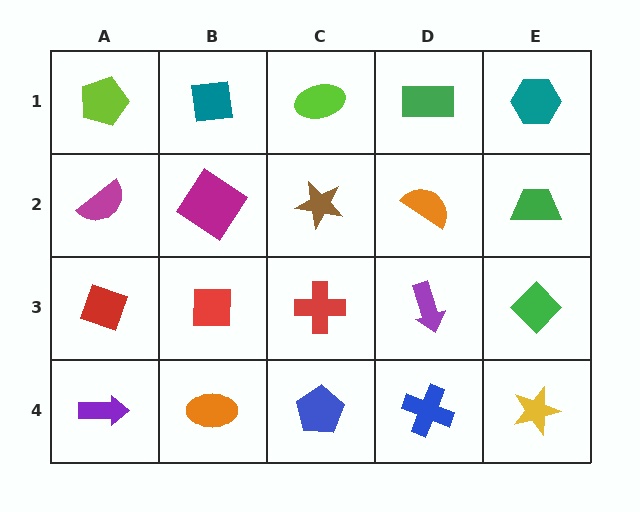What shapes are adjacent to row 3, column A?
A magenta semicircle (row 2, column A), a purple arrow (row 4, column A), a red square (row 3, column B).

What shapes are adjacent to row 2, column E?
A teal hexagon (row 1, column E), a green diamond (row 3, column E), an orange semicircle (row 2, column D).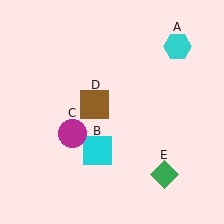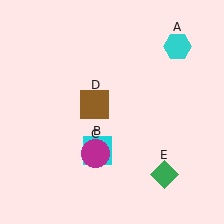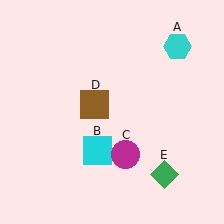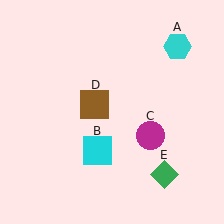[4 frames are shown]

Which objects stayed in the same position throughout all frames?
Cyan hexagon (object A) and cyan square (object B) and brown square (object D) and green diamond (object E) remained stationary.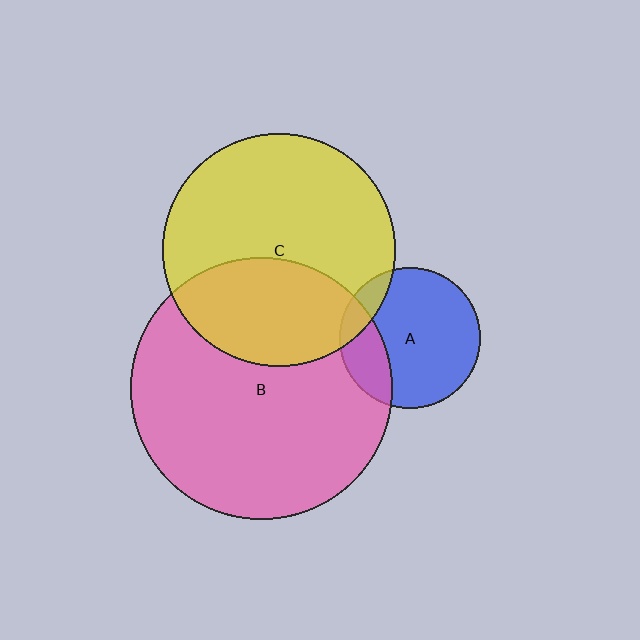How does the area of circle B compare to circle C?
Approximately 1.3 times.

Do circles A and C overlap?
Yes.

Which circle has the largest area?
Circle B (pink).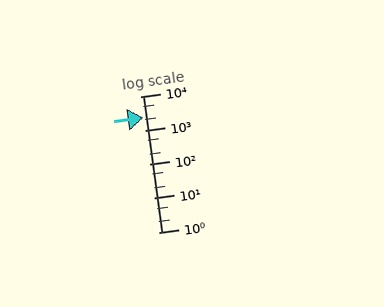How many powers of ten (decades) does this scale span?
The scale spans 4 decades, from 1 to 10000.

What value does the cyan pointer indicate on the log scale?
The pointer indicates approximately 2300.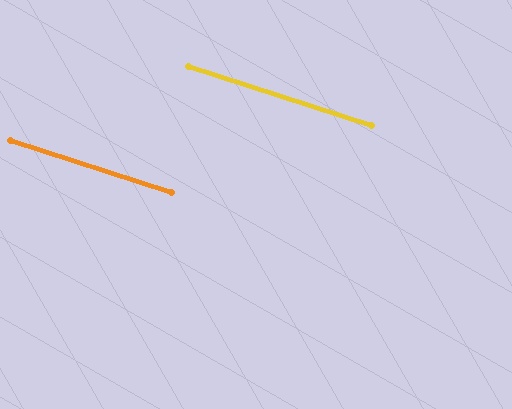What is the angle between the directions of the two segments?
Approximately 0 degrees.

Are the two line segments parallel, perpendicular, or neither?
Parallel — their directions differ by only 0.3°.